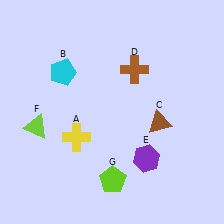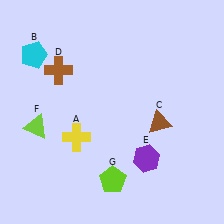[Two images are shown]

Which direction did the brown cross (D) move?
The brown cross (D) moved left.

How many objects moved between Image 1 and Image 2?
2 objects moved between the two images.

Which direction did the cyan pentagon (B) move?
The cyan pentagon (B) moved left.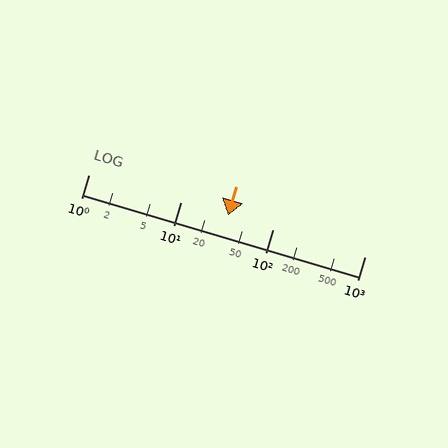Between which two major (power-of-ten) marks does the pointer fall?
The pointer is between 10 and 100.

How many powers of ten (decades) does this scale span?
The scale spans 3 decades, from 1 to 1000.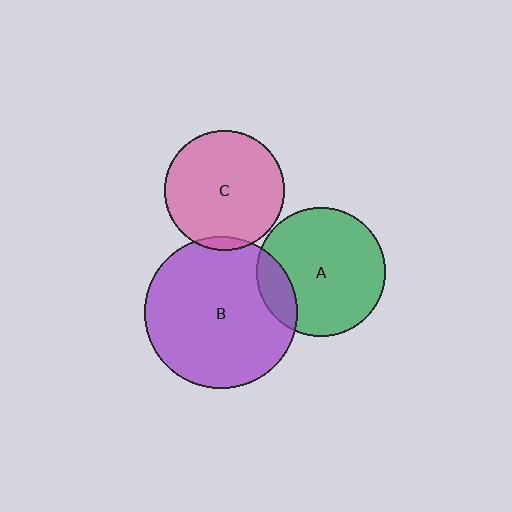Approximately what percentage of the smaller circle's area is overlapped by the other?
Approximately 5%.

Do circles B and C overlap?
Yes.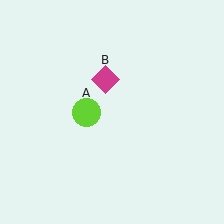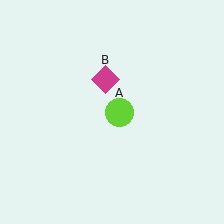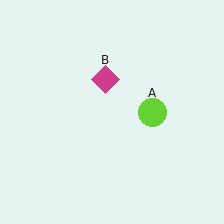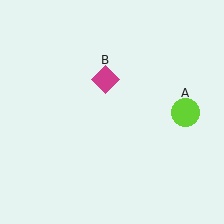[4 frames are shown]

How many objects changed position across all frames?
1 object changed position: lime circle (object A).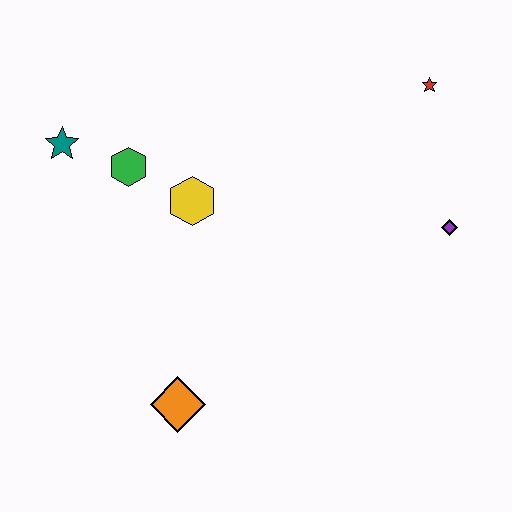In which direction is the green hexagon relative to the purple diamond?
The green hexagon is to the left of the purple diamond.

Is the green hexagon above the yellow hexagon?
Yes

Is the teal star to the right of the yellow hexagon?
No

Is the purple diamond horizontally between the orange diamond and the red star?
No